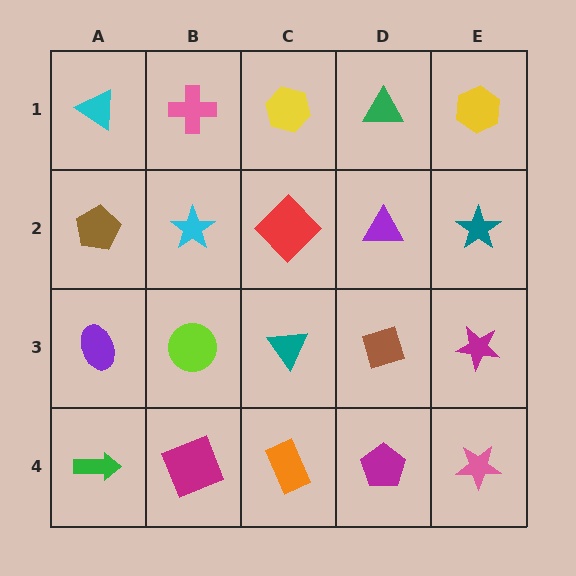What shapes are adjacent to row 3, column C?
A red diamond (row 2, column C), an orange rectangle (row 4, column C), a lime circle (row 3, column B), a brown diamond (row 3, column D).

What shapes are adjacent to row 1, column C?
A red diamond (row 2, column C), a pink cross (row 1, column B), a green triangle (row 1, column D).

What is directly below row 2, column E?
A magenta star.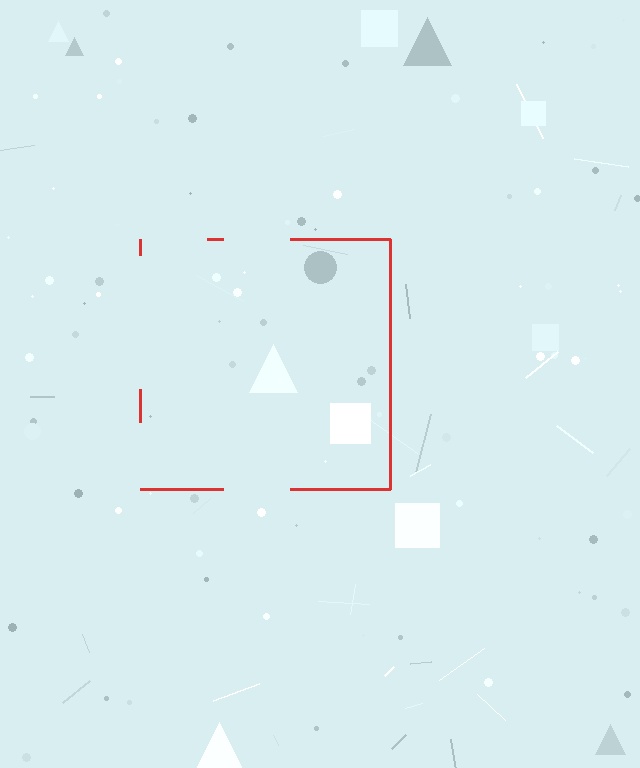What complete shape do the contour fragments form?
The contour fragments form a square.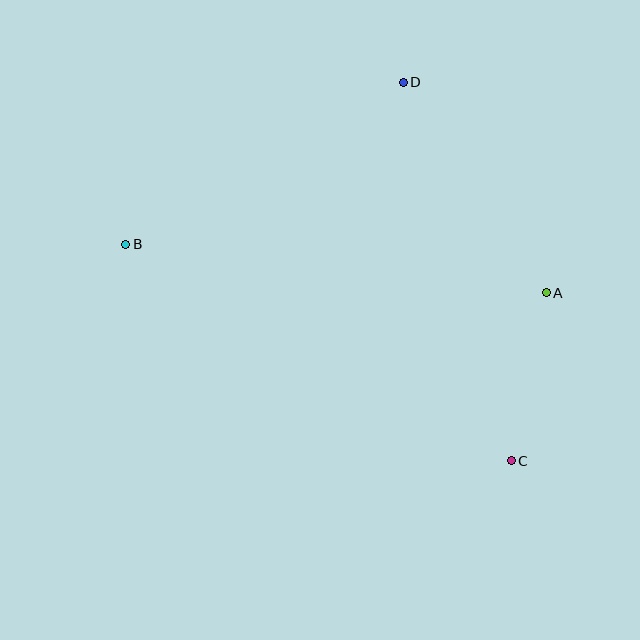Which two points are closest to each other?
Points A and C are closest to each other.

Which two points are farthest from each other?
Points B and C are farthest from each other.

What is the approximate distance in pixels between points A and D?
The distance between A and D is approximately 255 pixels.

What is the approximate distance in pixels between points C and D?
The distance between C and D is approximately 393 pixels.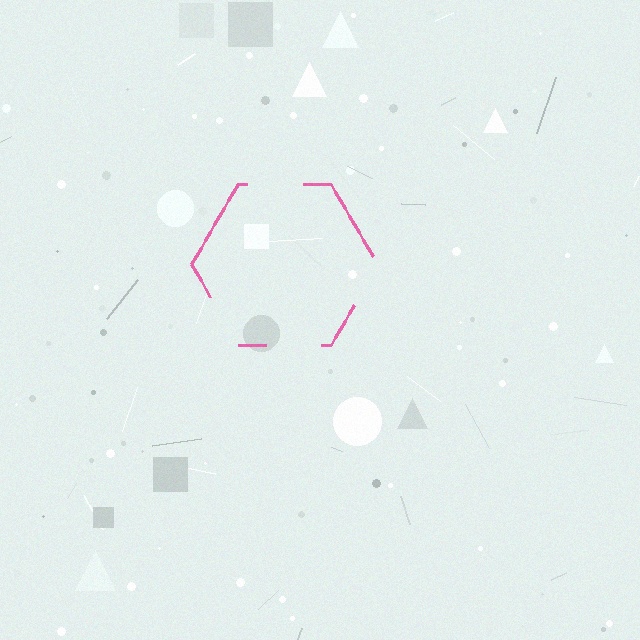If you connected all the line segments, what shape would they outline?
They would outline a hexagon.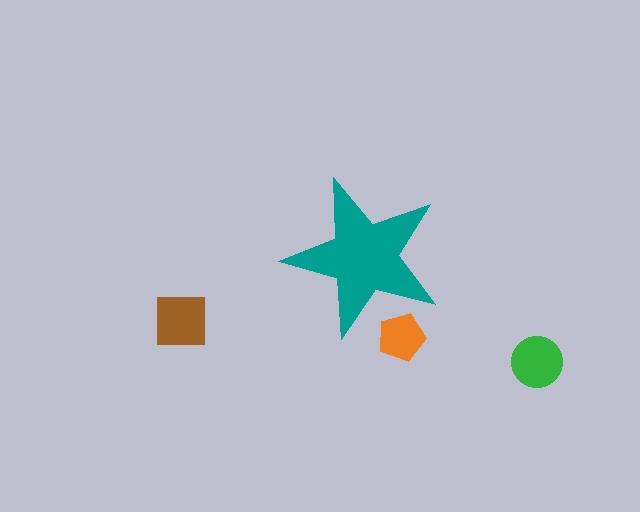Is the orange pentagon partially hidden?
Yes, the orange pentagon is partially hidden behind the teal star.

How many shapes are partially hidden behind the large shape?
1 shape is partially hidden.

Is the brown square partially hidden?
No, the brown square is fully visible.